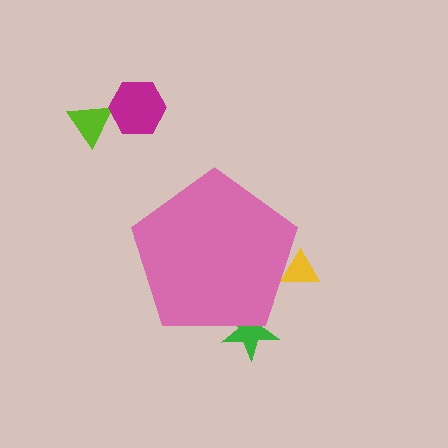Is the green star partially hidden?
Yes, the green star is partially hidden behind the pink pentagon.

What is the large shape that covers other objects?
A pink pentagon.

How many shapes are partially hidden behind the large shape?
2 shapes are partially hidden.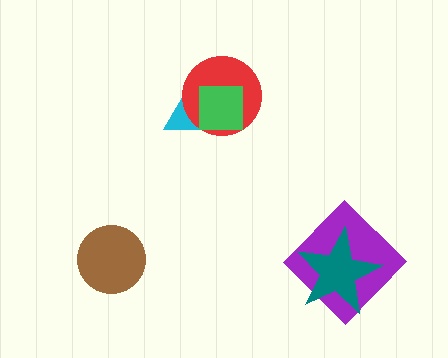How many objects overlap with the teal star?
1 object overlaps with the teal star.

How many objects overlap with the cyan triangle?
2 objects overlap with the cyan triangle.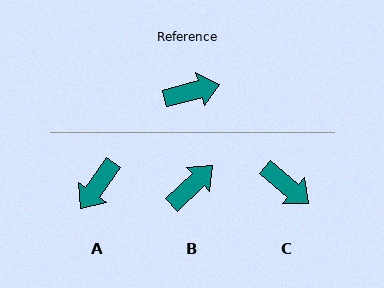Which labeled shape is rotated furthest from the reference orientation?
A, about 140 degrees away.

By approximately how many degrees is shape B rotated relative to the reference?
Approximately 29 degrees counter-clockwise.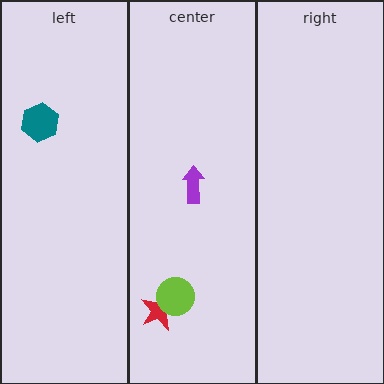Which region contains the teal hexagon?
The left region.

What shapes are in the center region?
The red star, the purple arrow, the lime circle.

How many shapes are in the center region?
3.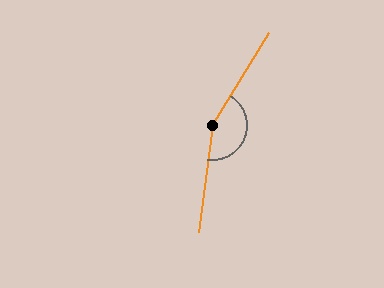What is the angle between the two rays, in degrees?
Approximately 156 degrees.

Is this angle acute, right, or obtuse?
It is obtuse.